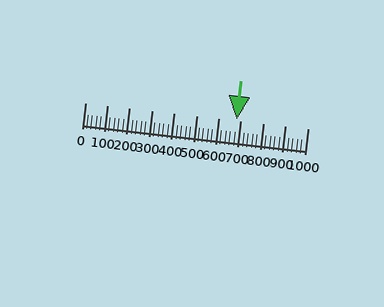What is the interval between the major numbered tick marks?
The major tick marks are spaced 100 units apart.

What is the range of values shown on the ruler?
The ruler shows values from 0 to 1000.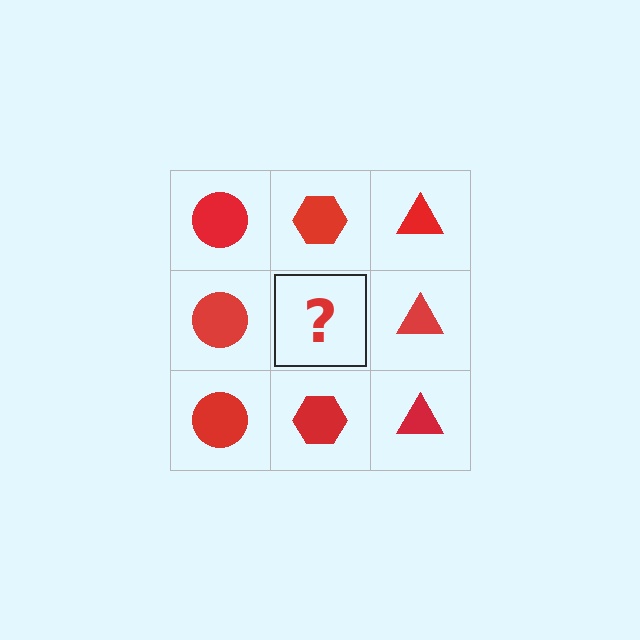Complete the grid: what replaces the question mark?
The question mark should be replaced with a red hexagon.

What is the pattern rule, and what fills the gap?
The rule is that each column has a consistent shape. The gap should be filled with a red hexagon.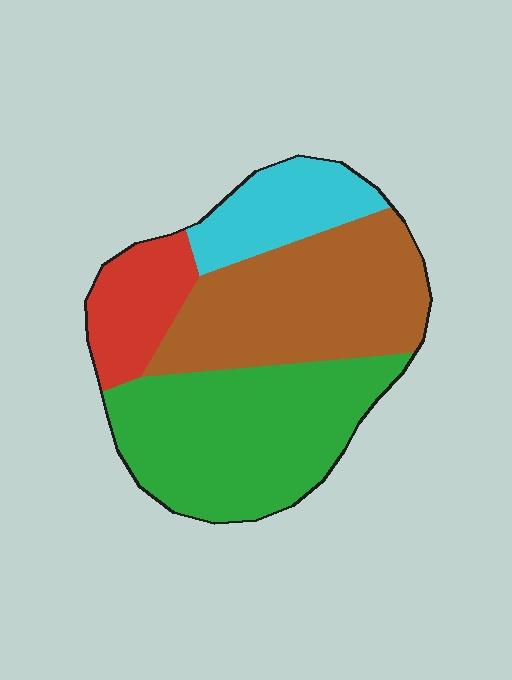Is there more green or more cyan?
Green.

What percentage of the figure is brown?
Brown takes up between a quarter and a half of the figure.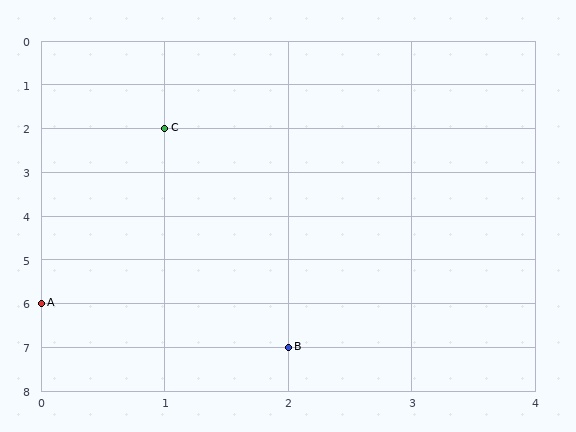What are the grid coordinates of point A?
Point A is at grid coordinates (0, 6).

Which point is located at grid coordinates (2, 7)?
Point B is at (2, 7).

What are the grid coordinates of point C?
Point C is at grid coordinates (1, 2).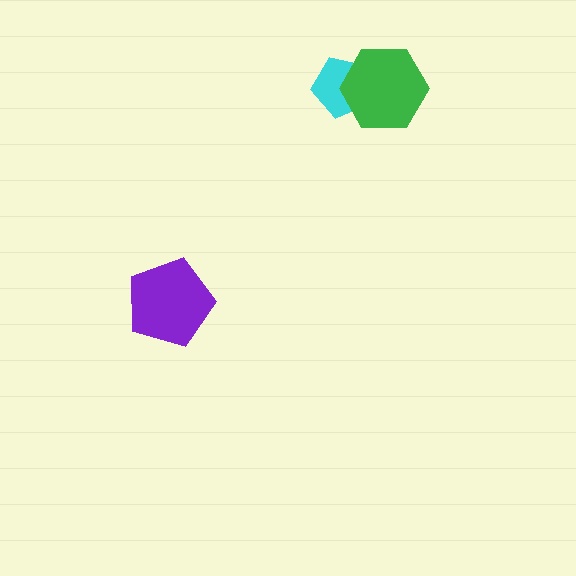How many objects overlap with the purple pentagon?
0 objects overlap with the purple pentagon.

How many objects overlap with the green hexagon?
1 object overlaps with the green hexagon.